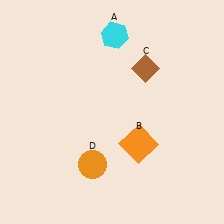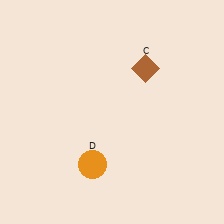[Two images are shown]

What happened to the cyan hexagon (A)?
The cyan hexagon (A) was removed in Image 2. It was in the top-right area of Image 1.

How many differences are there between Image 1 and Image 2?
There are 2 differences between the two images.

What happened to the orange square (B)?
The orange square (B) was removed in Image 2. It was in the bottom-right area of Image 1.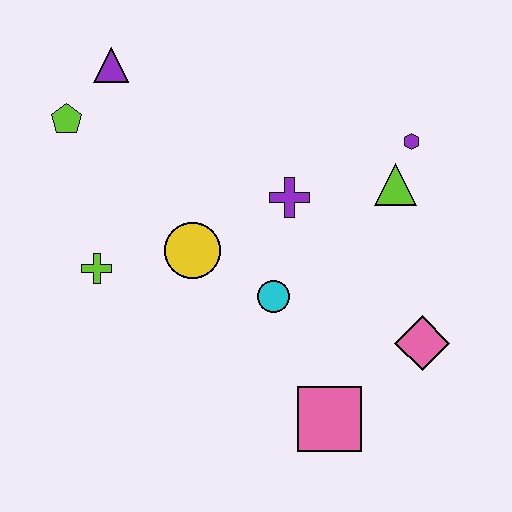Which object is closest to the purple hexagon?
The lime triangle is closest to the purple hexagon.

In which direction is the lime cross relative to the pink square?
The lime cross is to the left of the pink square.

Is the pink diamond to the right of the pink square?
Yes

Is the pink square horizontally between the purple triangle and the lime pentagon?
No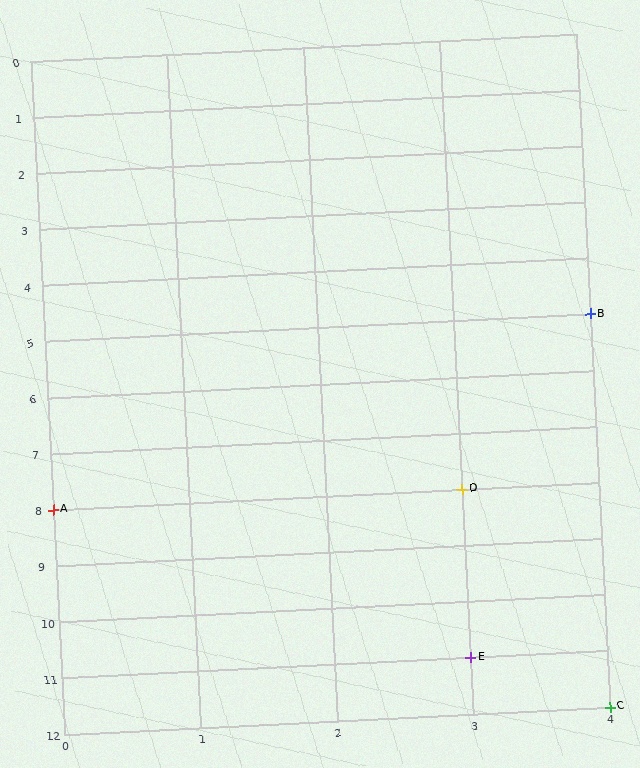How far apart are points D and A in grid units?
Points D and A are 3 columns apart.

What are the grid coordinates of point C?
Point C is at grid coordinates (4, 12).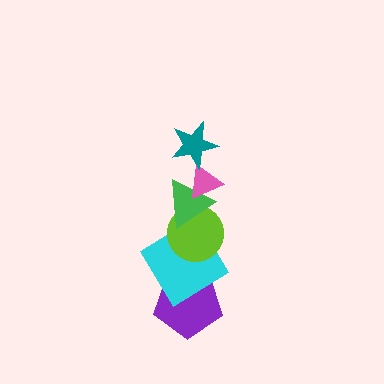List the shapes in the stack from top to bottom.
From top to bottom: the teal star, the pink triangle, the green triangle, the lime circle, the cyan diamond, the purple pentagon.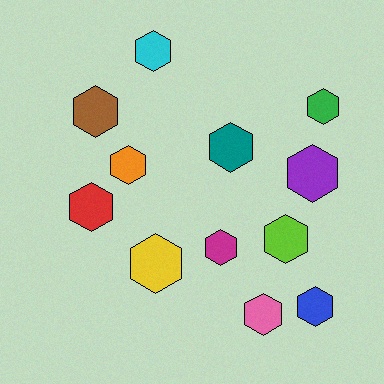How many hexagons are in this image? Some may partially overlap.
There are 12 hexagons.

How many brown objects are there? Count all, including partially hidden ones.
There is 1 brown object.